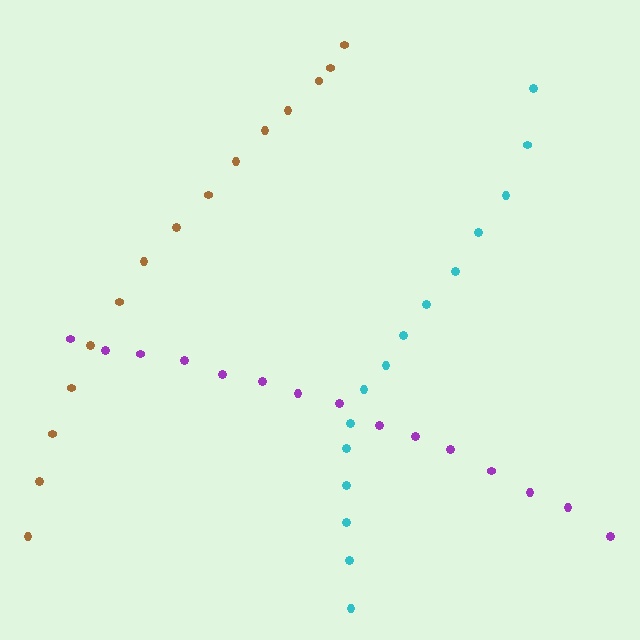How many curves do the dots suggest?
There are 3 distinct paths.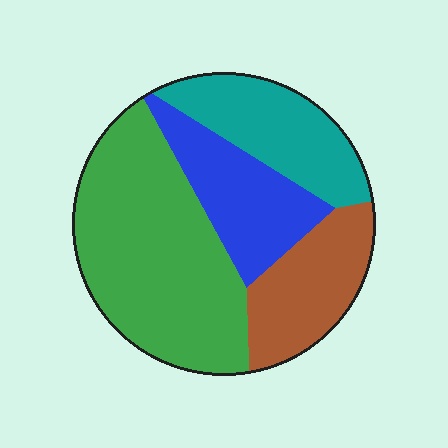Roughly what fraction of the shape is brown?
Brown takes up about one sixth (1/6) of the shape.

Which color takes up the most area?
Green, at roughly 45%.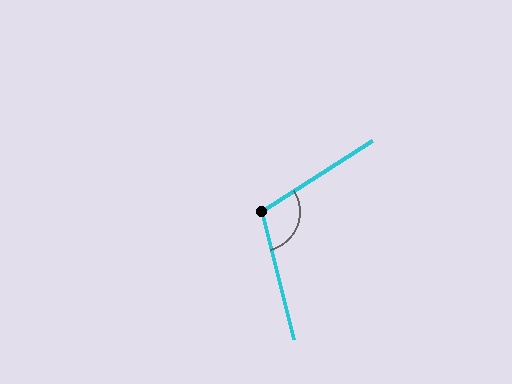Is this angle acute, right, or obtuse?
It is obtuse.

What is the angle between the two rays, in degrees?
Approximately 109 degrees.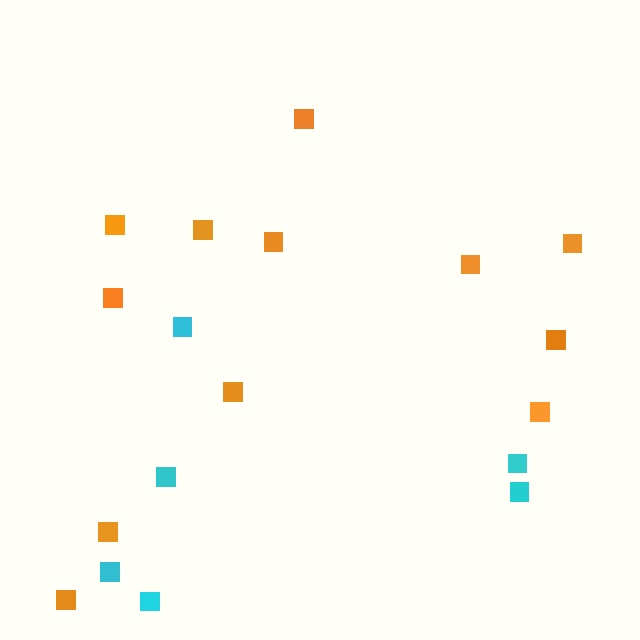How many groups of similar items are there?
There are 2 groups: one group of orange squares (12) and one group of cyan squares (6).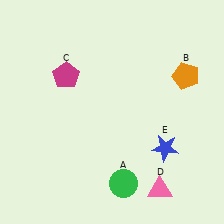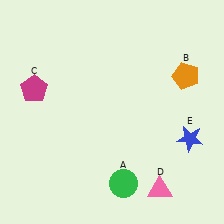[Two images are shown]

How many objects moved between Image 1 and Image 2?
2 objects moved between the two images.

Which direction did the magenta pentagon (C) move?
The magenta pentagon (C) moved left.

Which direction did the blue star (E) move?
The blue star (E) moved right.